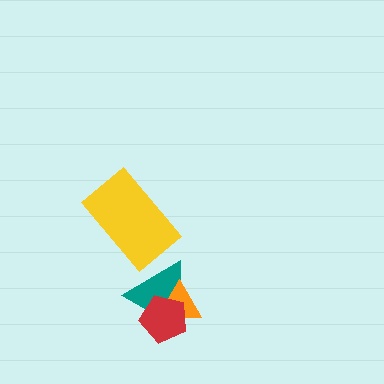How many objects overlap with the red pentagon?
2 objects overlap with the red pentagon.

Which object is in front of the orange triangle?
The red pentagon is in front of the orange triangle.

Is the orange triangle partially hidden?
Yes, it is partially covered by another shape.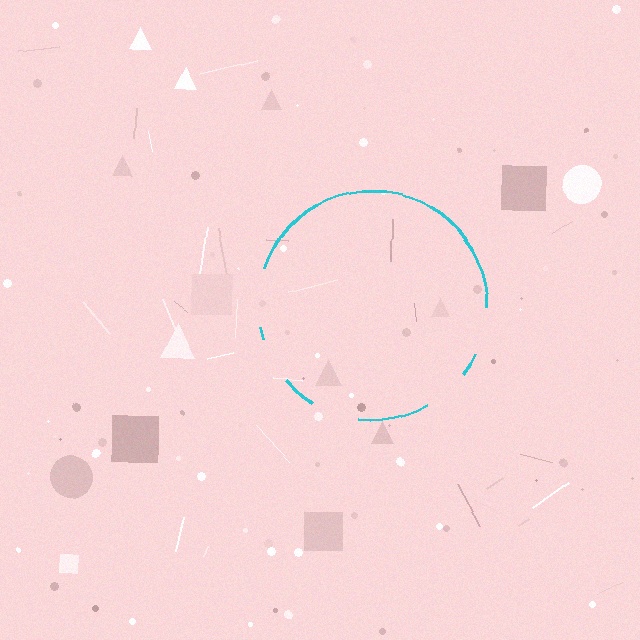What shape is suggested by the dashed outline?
The dashed outline suggests a circle.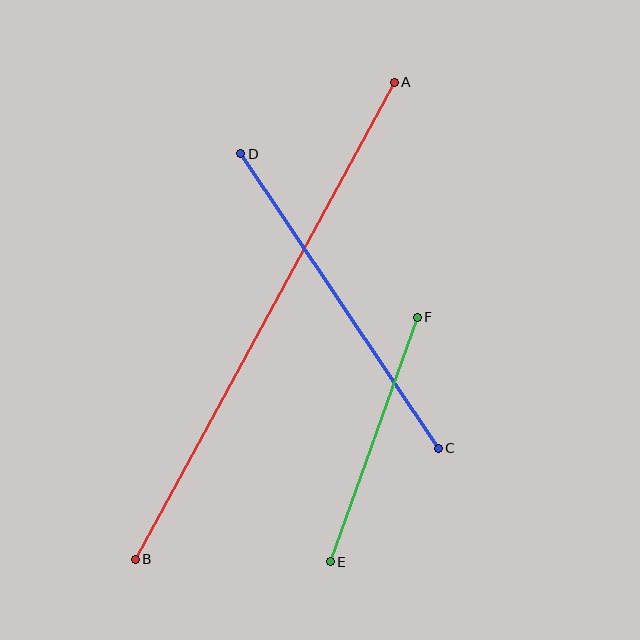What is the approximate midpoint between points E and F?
The midpoint is at approximately (374, 440) pixels.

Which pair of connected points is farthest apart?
Points A and B are farthest apart.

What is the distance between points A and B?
The distance is approximately 543 pixels.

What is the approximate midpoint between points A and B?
The midpoint is at approximately (265, 321) pixels.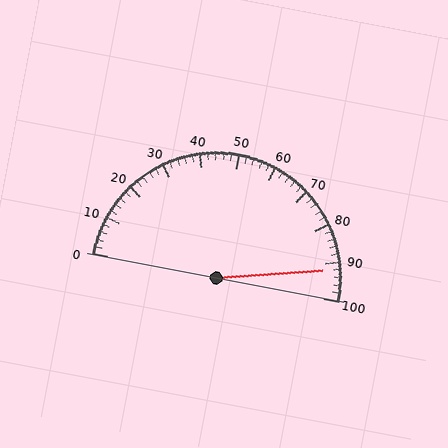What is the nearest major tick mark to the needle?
The nearest major tick mark is 90.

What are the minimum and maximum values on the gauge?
The gauge ranges from 0 to 100.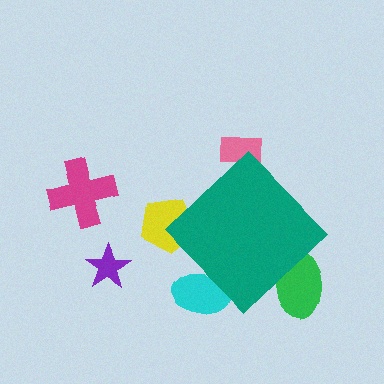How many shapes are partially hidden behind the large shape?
4 shapes are partially hidden.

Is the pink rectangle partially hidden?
Yes, the pink rectangle is partially hidden behind the teal diamond.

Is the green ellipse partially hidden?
Yes, the green ellipse is partially hidden behind the teal diamond.